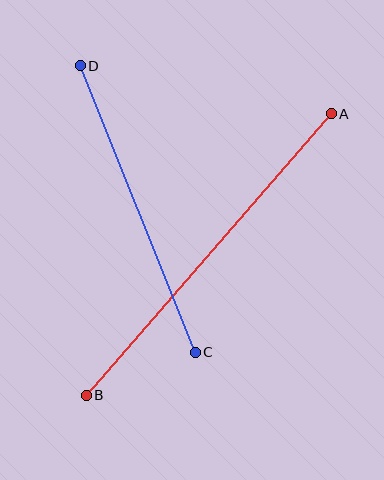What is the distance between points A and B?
The distance is approximately 373 pixels.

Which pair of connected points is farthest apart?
Points A and B are farthest apart.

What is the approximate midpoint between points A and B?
The midpoint is at approximately (209, 254) pixels.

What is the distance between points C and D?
The distance is approximately 309 pixels.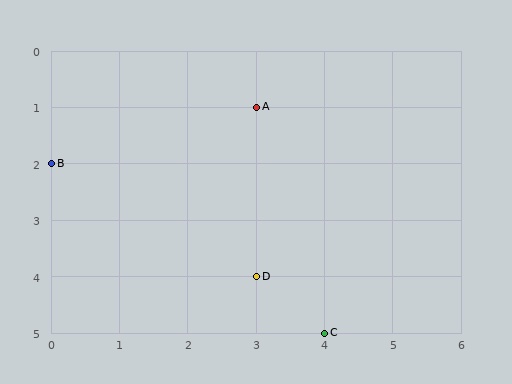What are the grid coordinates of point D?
Point D is at grid coordinates (3, 4).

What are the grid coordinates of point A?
Point A is at grid coordinates (3, 1).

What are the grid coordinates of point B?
Point B is at grid coordinates (0, 2).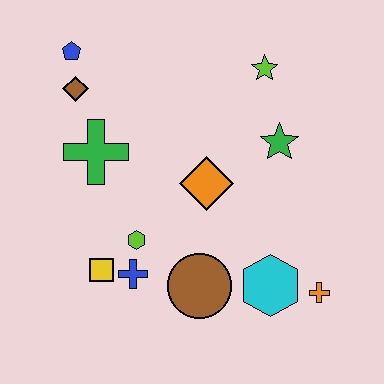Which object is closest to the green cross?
The brown diamond is closest to the green cross.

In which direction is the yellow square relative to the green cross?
The yellow square is below the green cross.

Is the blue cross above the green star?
No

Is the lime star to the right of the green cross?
Yes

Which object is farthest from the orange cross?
The blue pentagon is farthest from the orange cross.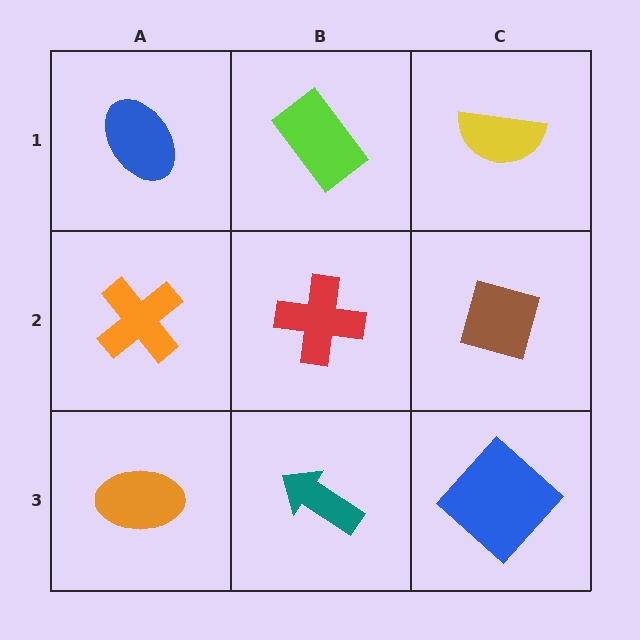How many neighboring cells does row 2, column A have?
3.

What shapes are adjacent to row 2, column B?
A lime rectangle (row 1, column B), a teal arrow (row 3, column B), an orange cross (row 2, column A), a brown diamond (row 2, column C).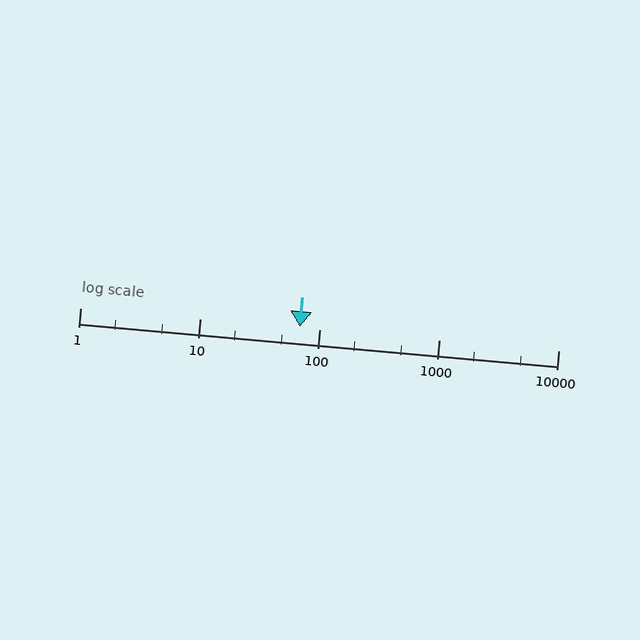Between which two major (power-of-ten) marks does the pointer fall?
The pointer is between 10 and 100.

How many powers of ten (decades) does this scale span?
The scale spans 4 decades, from 1 to 10000.